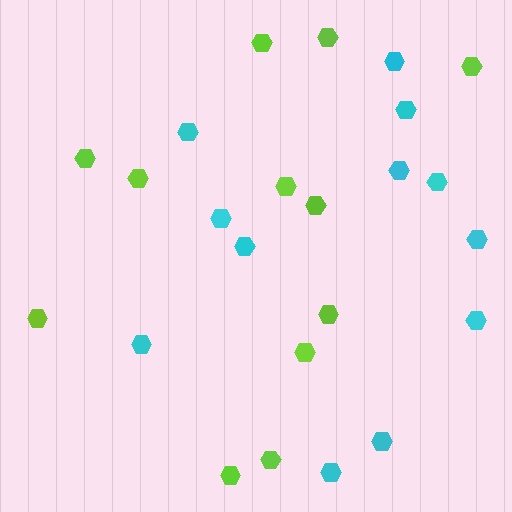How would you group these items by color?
There are 2 groups: one group of cyan hexagons (12) and one group of lime hexagons (12).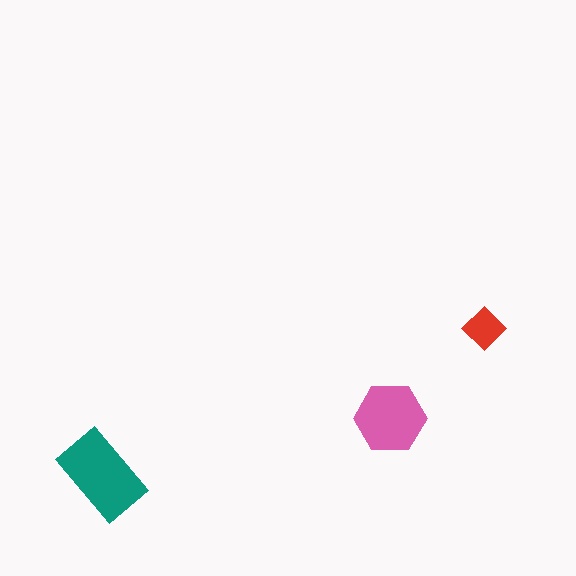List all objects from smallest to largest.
The red diamond, the pink hexagon, the teal rectangle.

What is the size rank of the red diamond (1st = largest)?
3rd.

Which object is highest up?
The red diamond is topmost.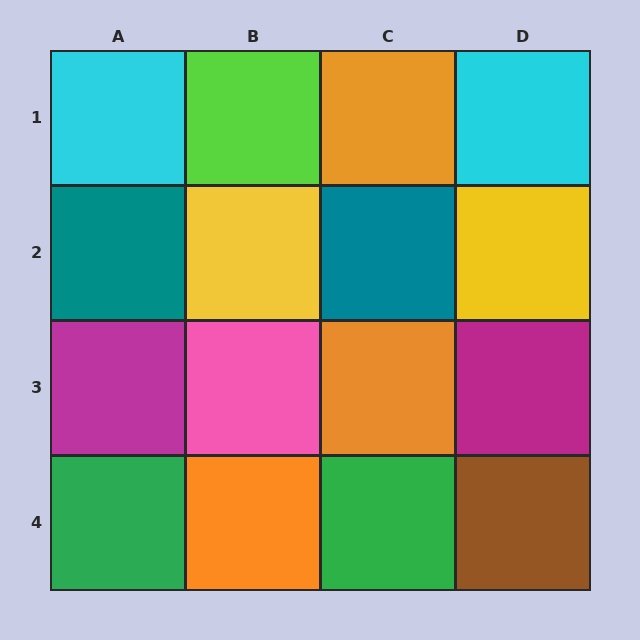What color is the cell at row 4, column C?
Green.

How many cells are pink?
1 cell is pink.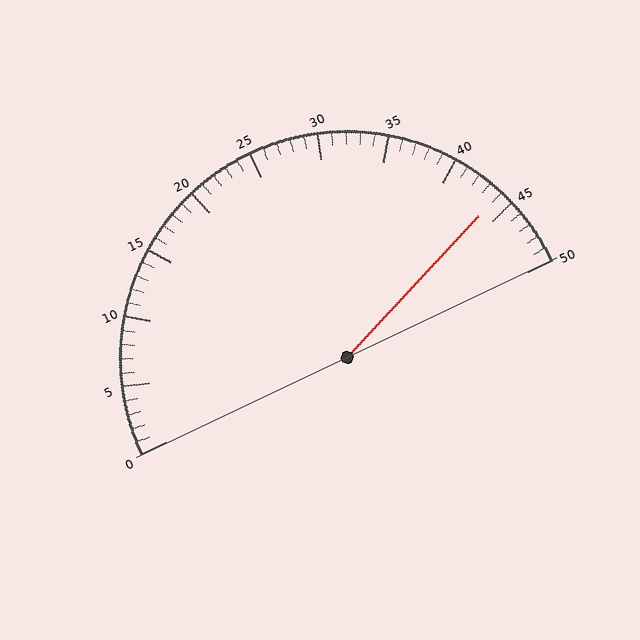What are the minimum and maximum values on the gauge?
The gauge ranges from 0 to 50.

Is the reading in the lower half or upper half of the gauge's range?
The reading is in the upper half of the range (0 to 50).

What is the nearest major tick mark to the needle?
The nearest major tick mark is 45.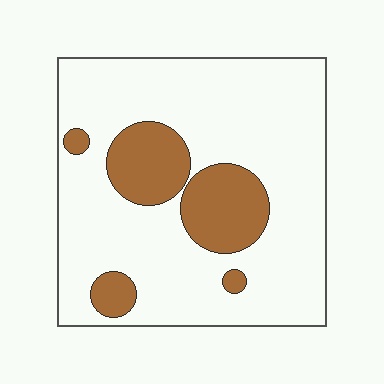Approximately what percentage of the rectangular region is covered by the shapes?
Approximately 20%.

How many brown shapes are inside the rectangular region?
5.